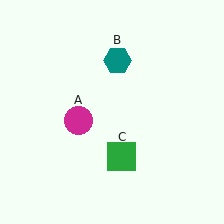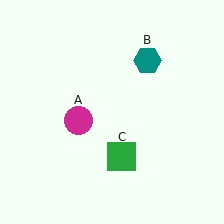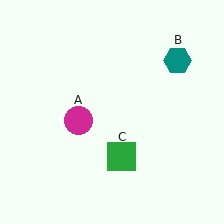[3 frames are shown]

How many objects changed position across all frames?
1 object changed position: teal hexagon (object B).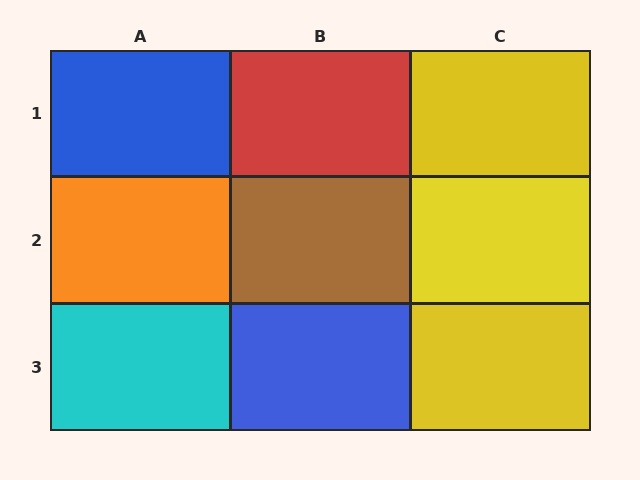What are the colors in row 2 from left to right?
Orange, brown, yellow.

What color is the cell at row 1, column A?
Blue.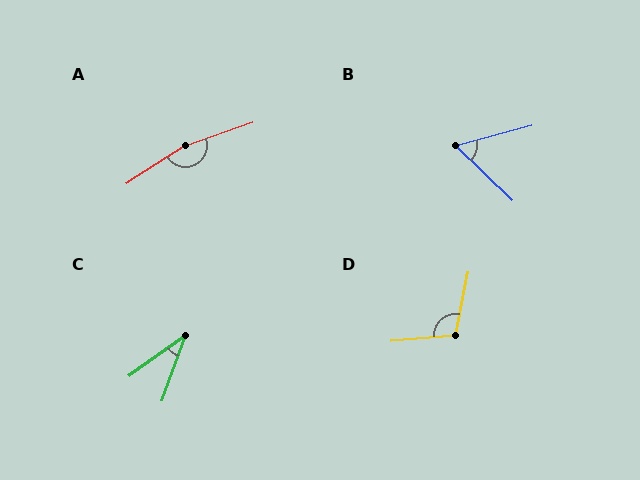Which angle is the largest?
A, at approximately 166 degrees.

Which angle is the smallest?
C, at approximately 35 degrees.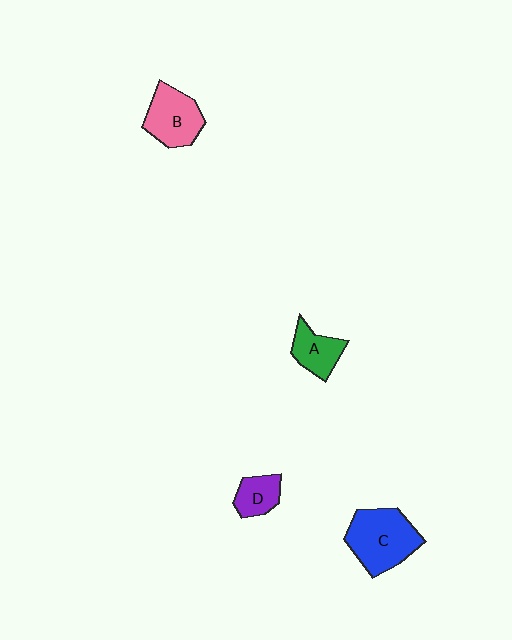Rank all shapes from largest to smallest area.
From largest to smallest: C (blue), B (pink), A (green), D (purple).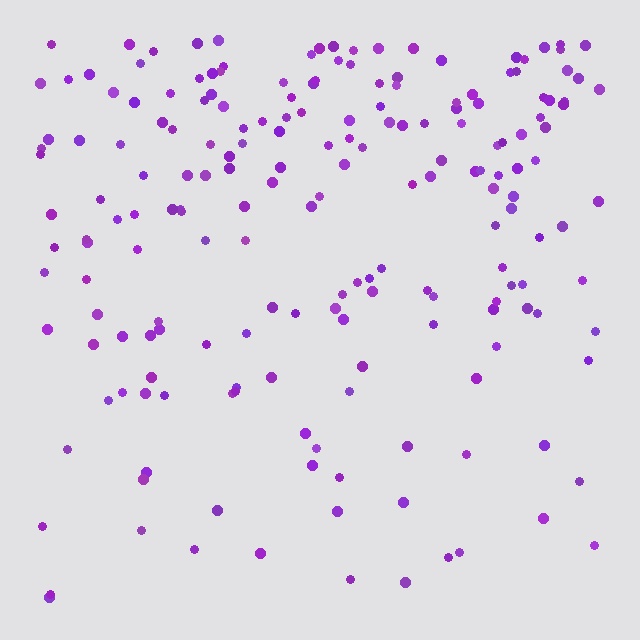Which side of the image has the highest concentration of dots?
The top.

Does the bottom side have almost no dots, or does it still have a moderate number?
Still a moderate number, just noticeably fewer than the top.